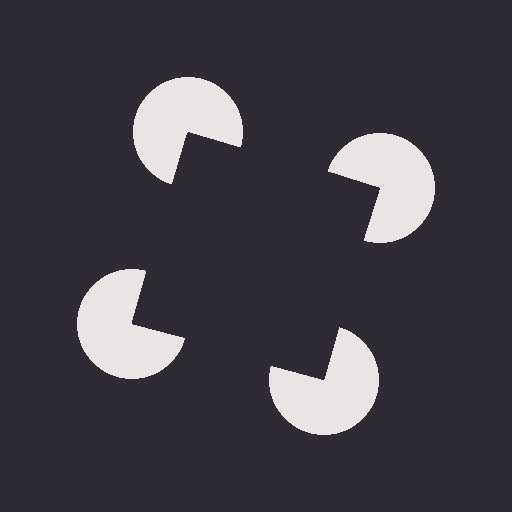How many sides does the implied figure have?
4 sides.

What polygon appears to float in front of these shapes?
An illusory square — its edges are inferred from the aligned wedge cuts in the pac-man discs, not physically drawn.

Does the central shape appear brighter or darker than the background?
It typically appears slightly darker than the background, even though no actual brightness change is drawn.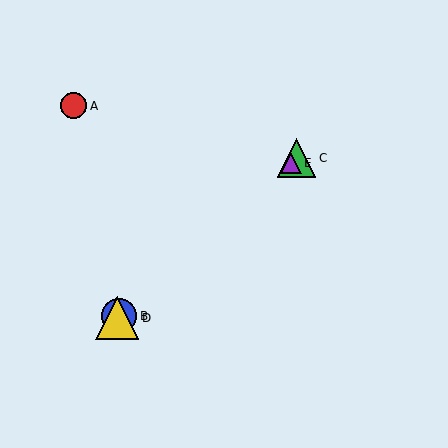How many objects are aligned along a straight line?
4 objects (B, C, D, E) are aligned along a straight line.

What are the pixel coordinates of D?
Object D is at (117, 318).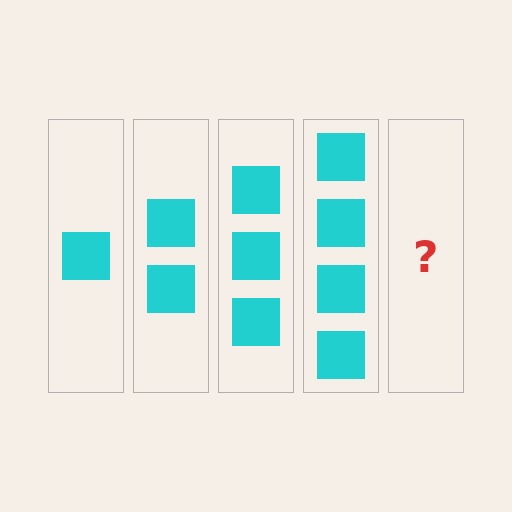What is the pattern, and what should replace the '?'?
The pattern is that each step adds one more square. The '?' should be 5 squares.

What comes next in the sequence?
The next element should be 5 squares.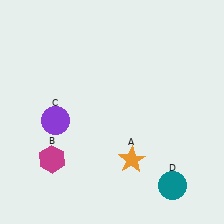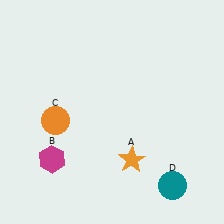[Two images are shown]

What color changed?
The circle (C) changed from purple in Image 1 to orange in Image 2.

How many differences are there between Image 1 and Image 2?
There is 1 difference between the two images.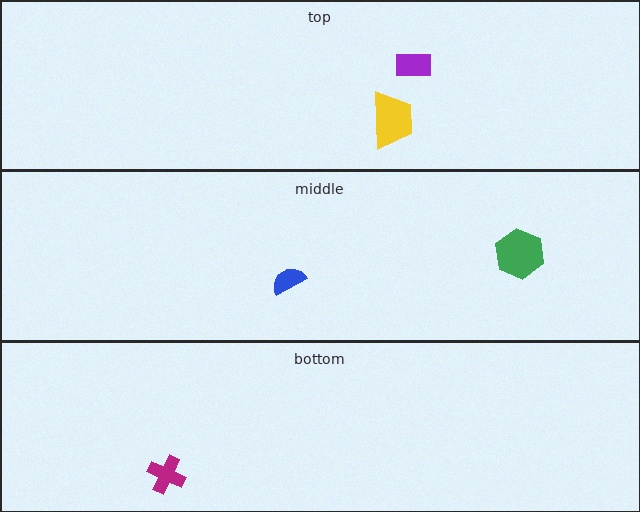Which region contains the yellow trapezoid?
The top region.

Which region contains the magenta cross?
The bottom region.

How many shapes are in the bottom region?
1.